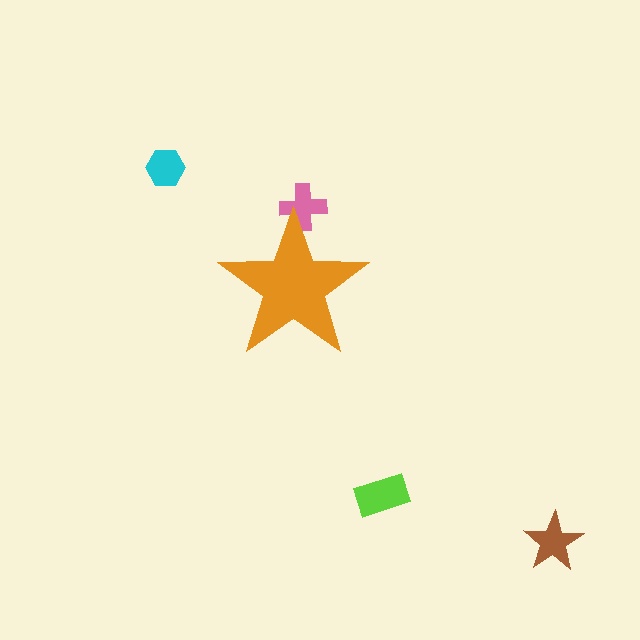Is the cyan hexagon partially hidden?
No, the cyan hexagon is fully visible.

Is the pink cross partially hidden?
Yes, the pink cross is partially hidden behind the orange star.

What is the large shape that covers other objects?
An orange star.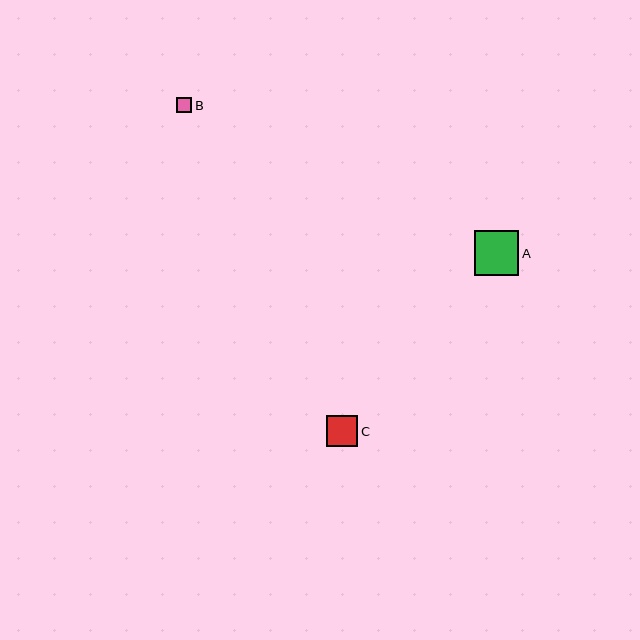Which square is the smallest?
Square B is the smallest with a size of approximately 15 pixels.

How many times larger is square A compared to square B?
Square A is approximately 3.0 times the size of square B.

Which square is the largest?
Square A is the largest with a size of approximately 45 pixels.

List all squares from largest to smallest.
From largest to smallest: A, C, B.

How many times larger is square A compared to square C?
Square A is approximately 1.5 times the size of square C.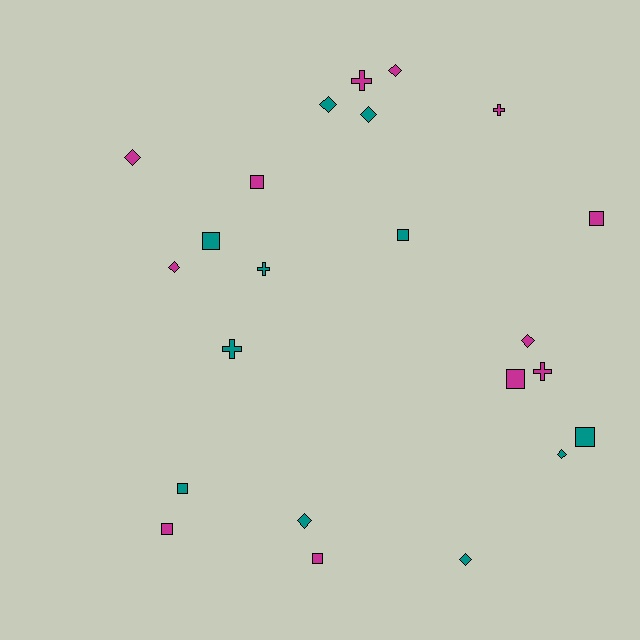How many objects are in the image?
There are 23 objects.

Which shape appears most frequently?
Diamond, with 9 objects.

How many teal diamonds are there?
There are 5 teal diamonds.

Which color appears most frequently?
Magenta, with 12 objects.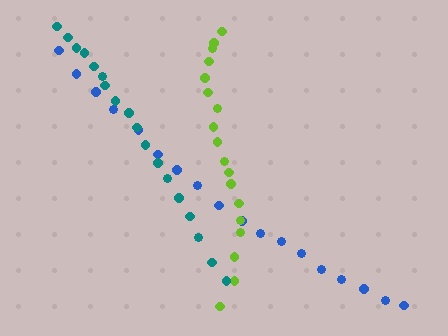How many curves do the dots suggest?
There are 3 distinct paths.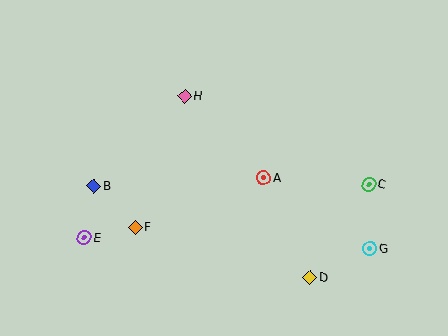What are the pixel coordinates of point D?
Point D is at (310, 277).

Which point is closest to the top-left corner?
Point H is closest to the top-left corner.